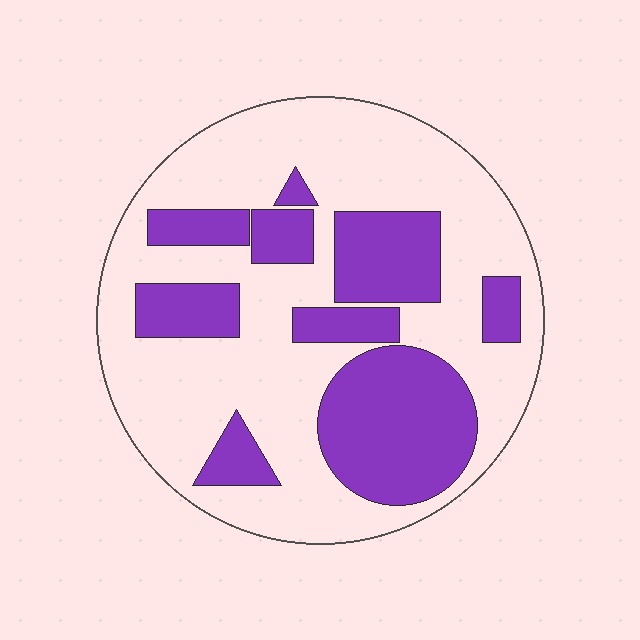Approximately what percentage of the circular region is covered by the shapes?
Approximately 35%.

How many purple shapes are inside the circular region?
9.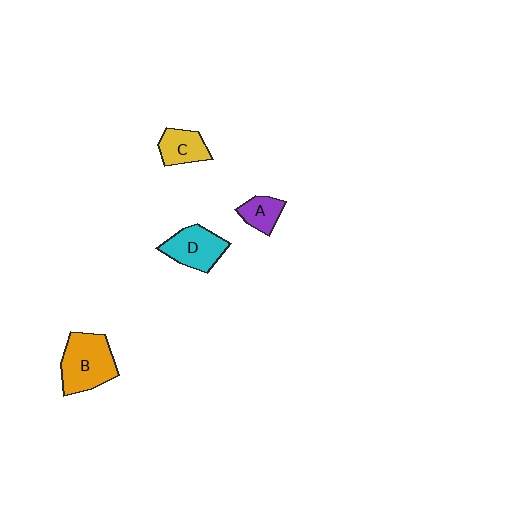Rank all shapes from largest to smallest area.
From largest to smallest: B (orange), D (cyan), C (yellow), A (purple).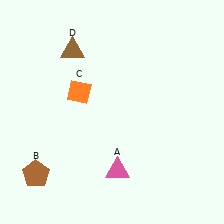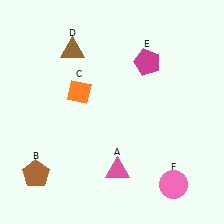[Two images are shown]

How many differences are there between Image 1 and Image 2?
There are 2 differences between the two images.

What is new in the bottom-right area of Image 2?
A pink circle (F) was added in the bottom-right area of Image 2.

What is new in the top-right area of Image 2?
A magenta pentagon (E) was added in the top-right area of Image 2.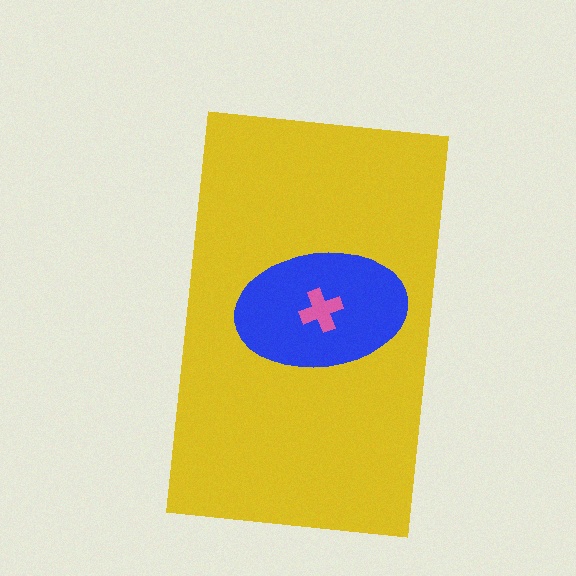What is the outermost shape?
The yellow rectangle.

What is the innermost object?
The pink cross.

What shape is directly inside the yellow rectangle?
The blue ellipse.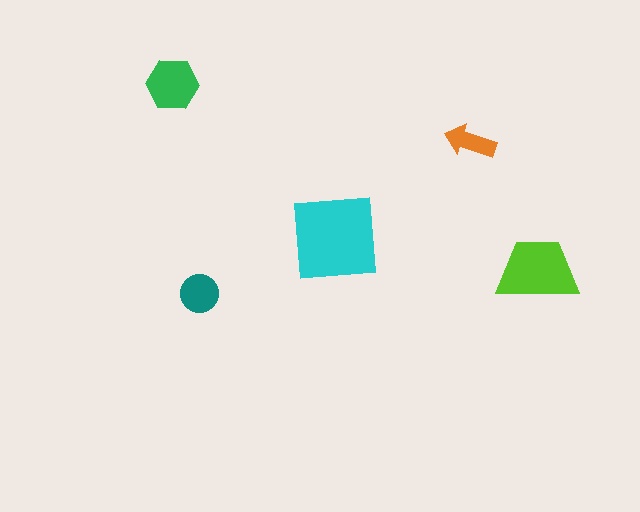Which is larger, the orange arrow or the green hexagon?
The green hexagon.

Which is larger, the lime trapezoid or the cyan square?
The cyan square.